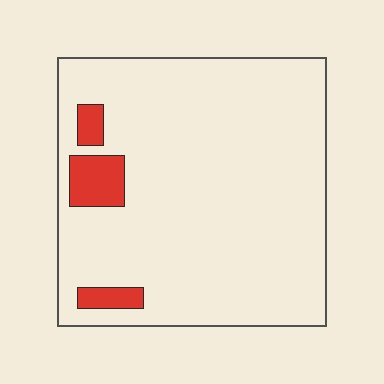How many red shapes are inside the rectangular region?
3.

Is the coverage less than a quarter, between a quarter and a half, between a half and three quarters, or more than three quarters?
Less than a quarter.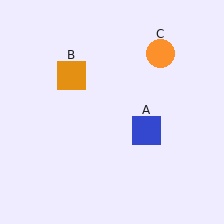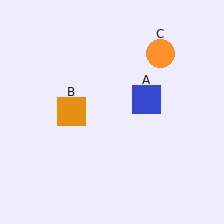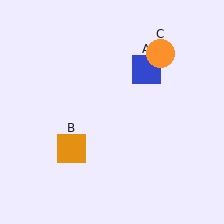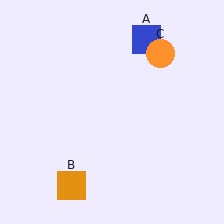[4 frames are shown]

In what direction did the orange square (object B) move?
The orange square (object B) moved down.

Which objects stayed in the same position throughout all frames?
Orange circle (object C) remained stationary.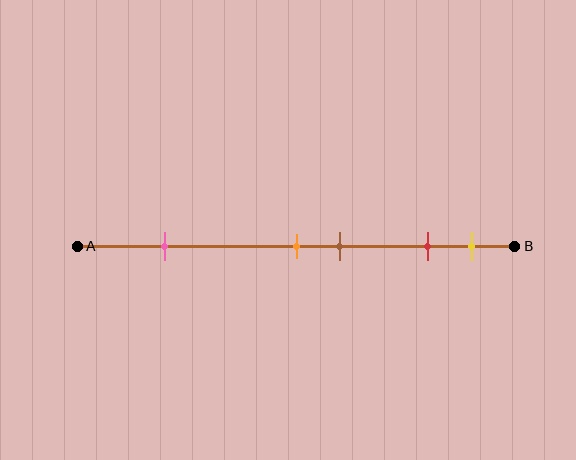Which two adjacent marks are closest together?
The orange and brown marks are the closest adjacent pair.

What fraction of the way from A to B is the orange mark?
The orange mark is approximately 50% (0.5) of the way from A to B.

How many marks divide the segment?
There are 5 marks dividing the segment.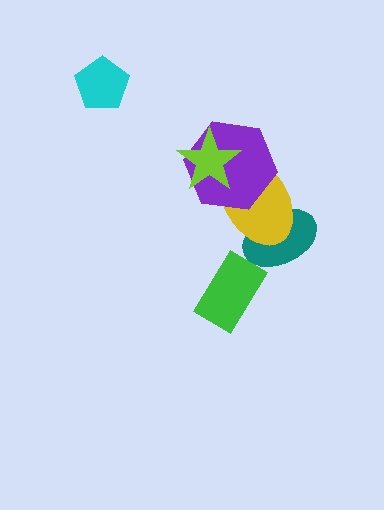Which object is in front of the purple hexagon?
The lime star is in front of the purple hexagon.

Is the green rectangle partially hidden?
No, no other shape covers it.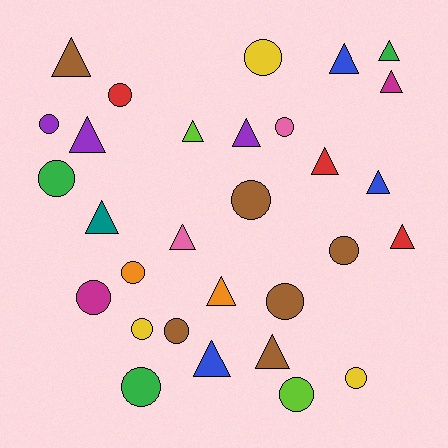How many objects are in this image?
There are 30 objects.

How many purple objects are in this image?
There are 3 purple objects.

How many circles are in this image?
There are 15 circles.